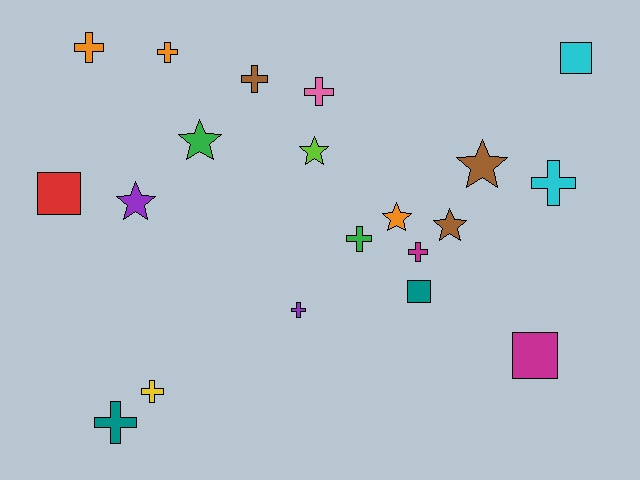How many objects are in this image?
There are 20 objects.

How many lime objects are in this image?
There is 1 lime object.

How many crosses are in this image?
There are 10 crosses.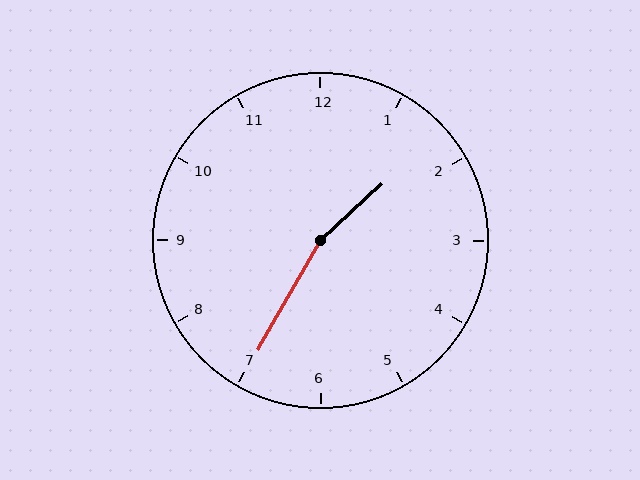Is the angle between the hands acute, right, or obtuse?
It is obtuse.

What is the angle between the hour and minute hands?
Approximately 162 degrees.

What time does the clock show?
1:35.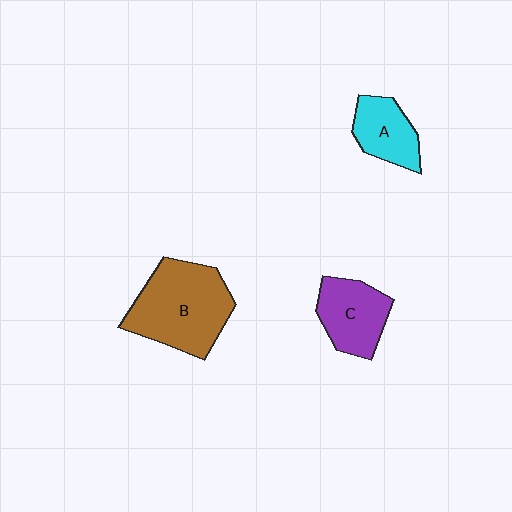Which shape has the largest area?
Shape B (brown).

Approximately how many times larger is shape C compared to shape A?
Approximately 1.2 times.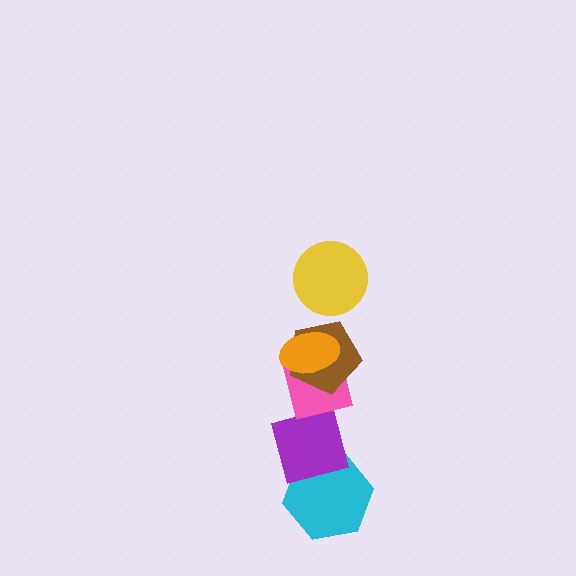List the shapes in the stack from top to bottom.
From top to bottom: the yellow circle, the orange ellipse, the brown pentagon, the pink square, the purple diamond, the cyan hexagon.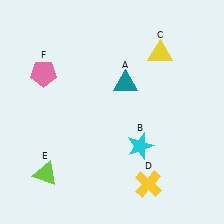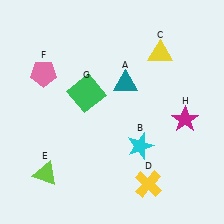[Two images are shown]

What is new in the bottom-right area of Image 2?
A magenta star (H) was added in the bottom-right area of Image 2.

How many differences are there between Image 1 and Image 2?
There are 2 differences between the two images.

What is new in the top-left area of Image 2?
A green square (G) was added in the top-left area of Image 2.